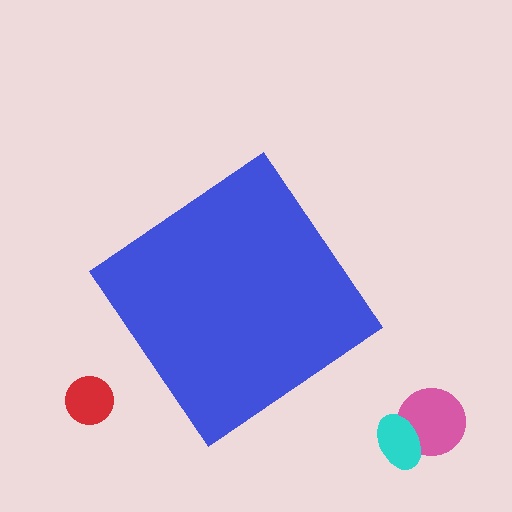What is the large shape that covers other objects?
A blue diamond.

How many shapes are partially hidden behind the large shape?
0 shapes are partially hidden.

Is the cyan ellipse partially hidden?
No, the cyan ellipse is fully visible.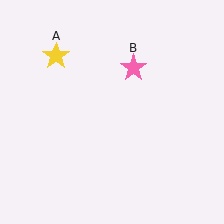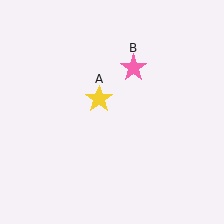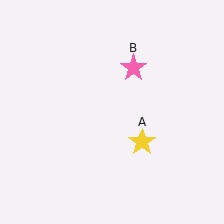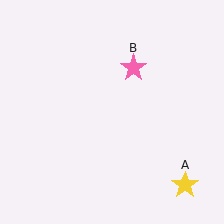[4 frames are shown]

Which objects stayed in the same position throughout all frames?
Pink star (object B) remained stationary.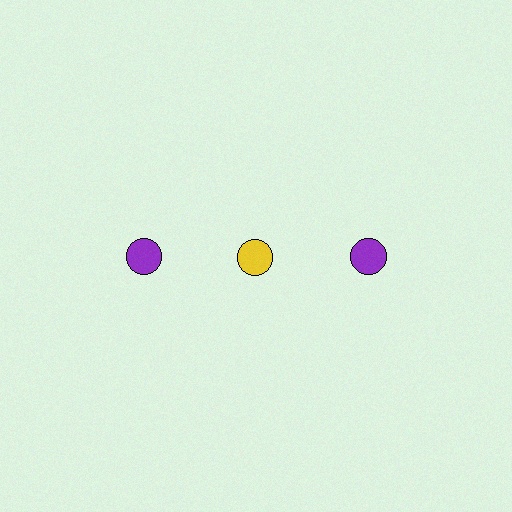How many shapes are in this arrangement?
There are 3 shapes arranged in a grid pattern.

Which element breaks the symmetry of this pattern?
The yellow circle in the top row, second from left column breaks the symmetry. All other shapes are purple circles.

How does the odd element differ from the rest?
It has a different color: yellow instead of purple.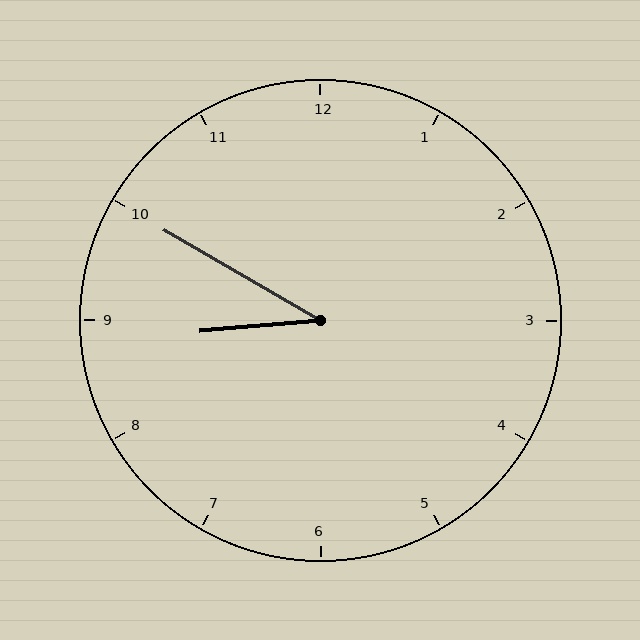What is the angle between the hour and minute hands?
Approximately 35 degrees.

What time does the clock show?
8:50.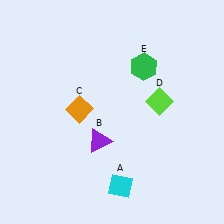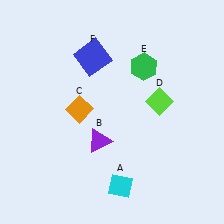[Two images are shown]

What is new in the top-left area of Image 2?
A blue square (F) was added in the top-left area of Image 2.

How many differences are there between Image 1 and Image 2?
There is 1 difference between the two images.